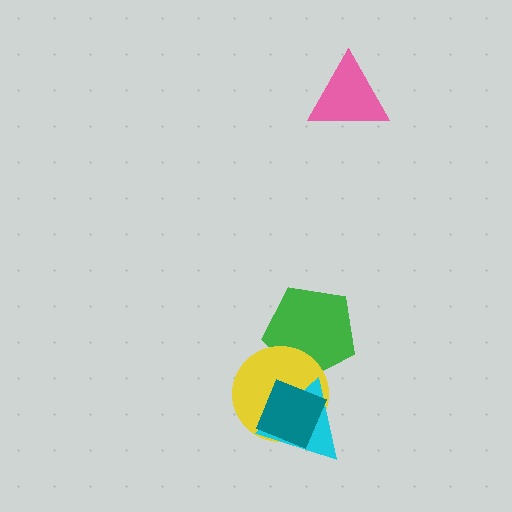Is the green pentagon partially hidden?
Yes, it is partially covered by another shape.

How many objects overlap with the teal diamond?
2 objects overlap with the teal diamond.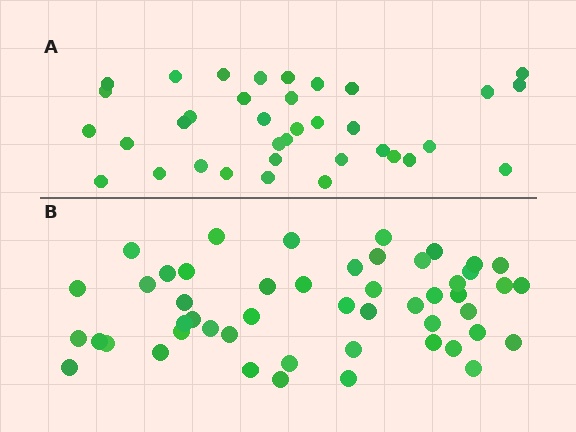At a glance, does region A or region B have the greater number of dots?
Region B (the bottom region) has more dots.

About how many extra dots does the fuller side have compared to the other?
Region B has approximately 15 more dots than region A.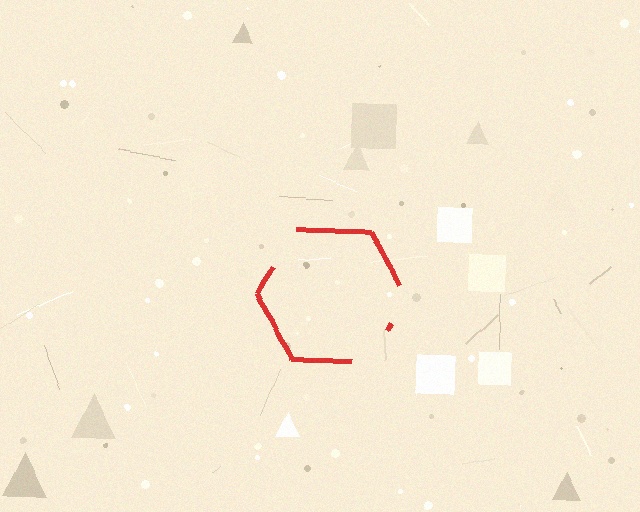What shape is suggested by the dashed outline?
The dashed outline suggests a hexagon.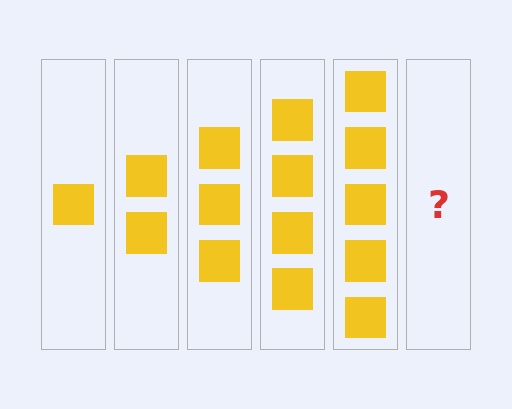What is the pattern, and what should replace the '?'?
The pattern is that each step adds one more square. The '?' should be 6 squares.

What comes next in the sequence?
The next element should be 6 squares.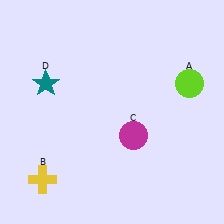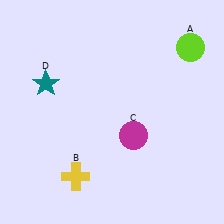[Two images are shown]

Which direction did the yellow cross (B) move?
The yellow cross (B) moved right.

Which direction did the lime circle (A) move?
The lime circle (A) moved up.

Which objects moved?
The objects that moved are: the lime circle (A), the yellow cross (B).